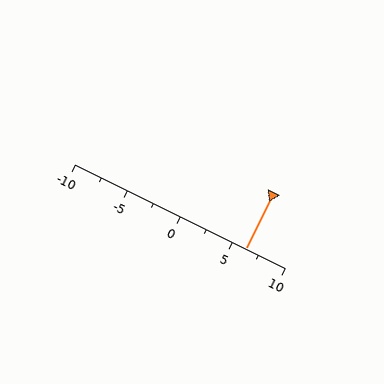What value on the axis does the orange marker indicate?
The marker indicates approximately 6.2.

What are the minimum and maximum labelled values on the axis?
The axis runs from -10 to 10.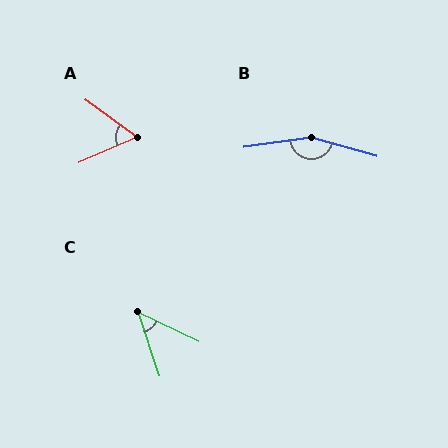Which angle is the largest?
B, at approximately 156 degrees.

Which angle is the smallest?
C, at approximately 46 degrees.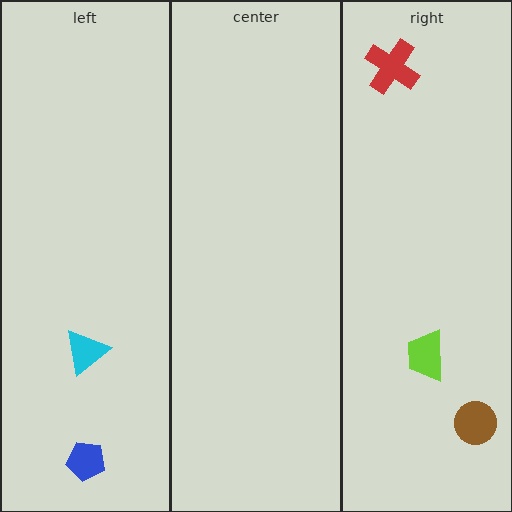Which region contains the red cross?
The right region.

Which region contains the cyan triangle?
The left region.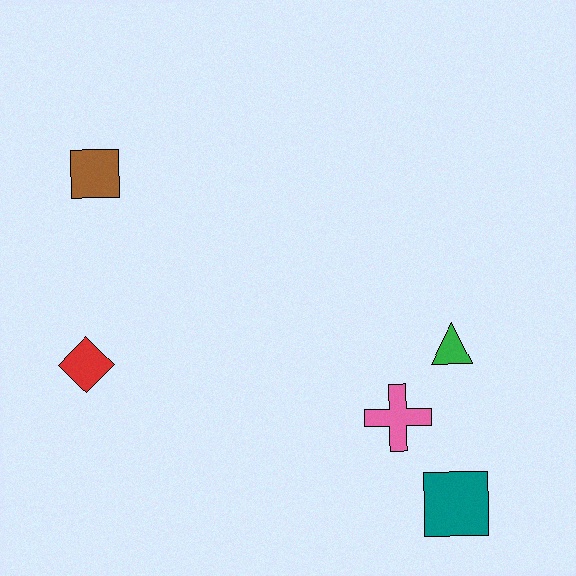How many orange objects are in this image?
There are no orange objects.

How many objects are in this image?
There are 5 objects.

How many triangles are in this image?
There is 1 triangle.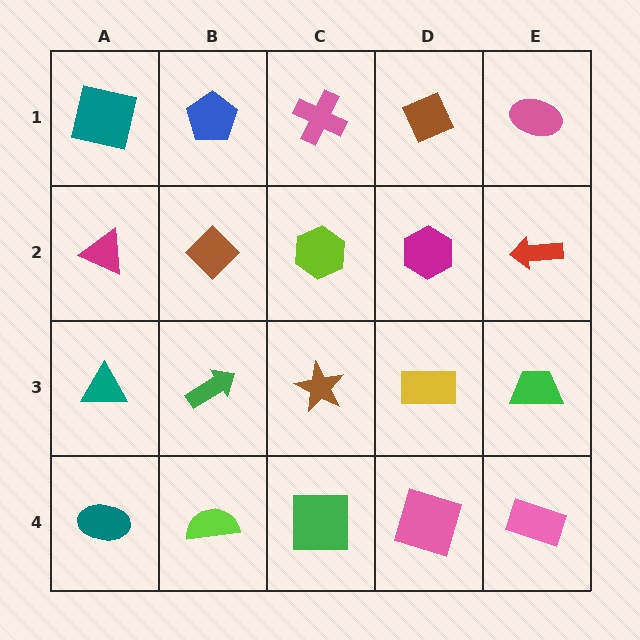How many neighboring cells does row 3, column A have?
3.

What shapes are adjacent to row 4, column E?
A green trapezoid (row 3, column E), a pink square (row 4, column D).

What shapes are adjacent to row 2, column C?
A pink cross (row 1, column C), a brown star (row 3, column C), a brown diamond (row 2, column B), a magenta hexagon (row 2, column D).